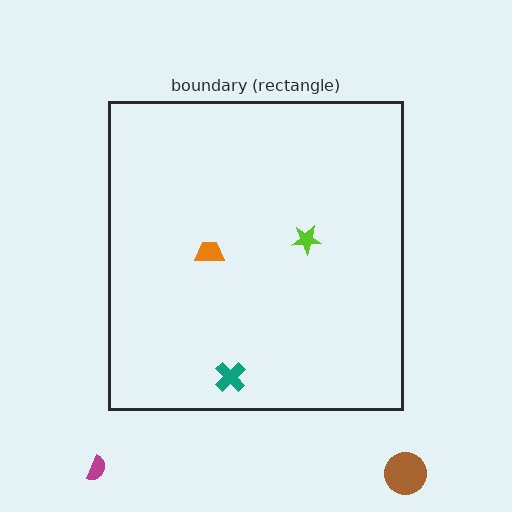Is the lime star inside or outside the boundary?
Inside.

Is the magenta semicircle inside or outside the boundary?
Outside.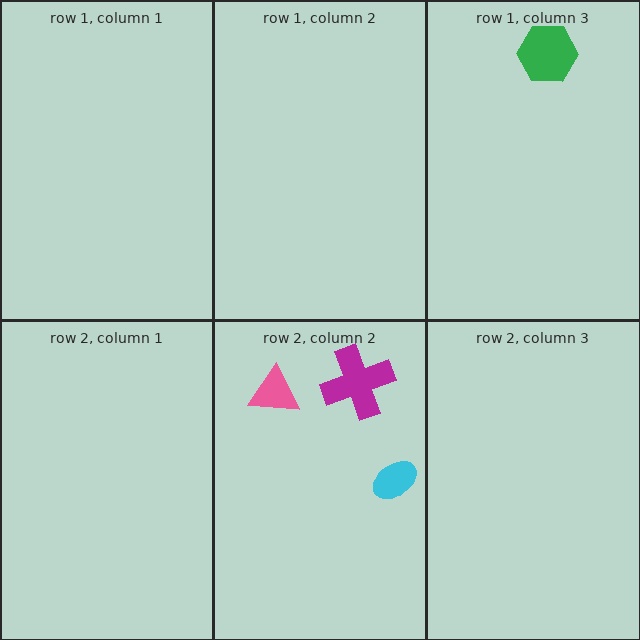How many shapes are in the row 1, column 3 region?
1.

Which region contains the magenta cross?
The row 2, column 2 region.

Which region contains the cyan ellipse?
The row 2, column 2 region.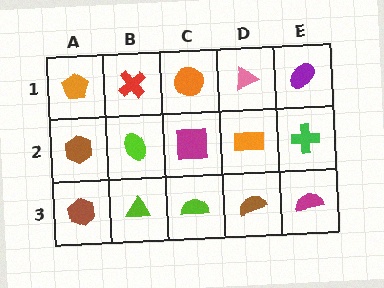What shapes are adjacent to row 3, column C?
A magenta square (row 2, column C), a lime triangle (row 3, column B), a brown semicircle (row 3, column D).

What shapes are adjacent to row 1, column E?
A green cross (row 2, column E), a pink triangle (row 1, column D).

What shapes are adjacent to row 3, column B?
A lime ellipse (row 2, column B), a brown hexagon (row 3, column A), a lime semicircle (row 3, column C).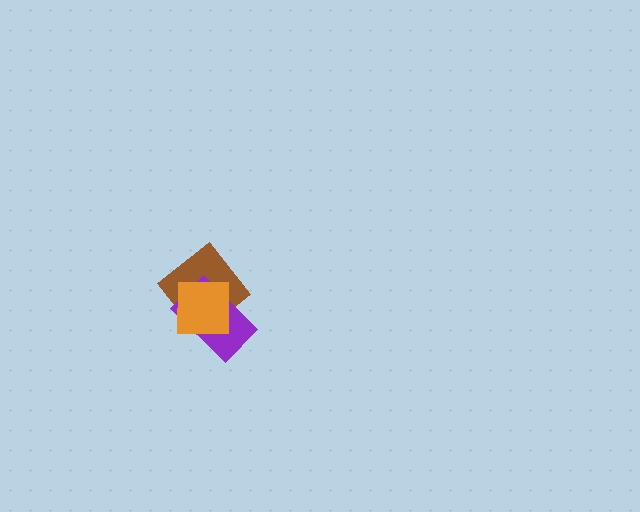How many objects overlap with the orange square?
2 objects overlap with the orange square.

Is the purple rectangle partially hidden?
Yes, it is partially covered by another shape.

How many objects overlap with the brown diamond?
2 objects overlap with the brown diamond.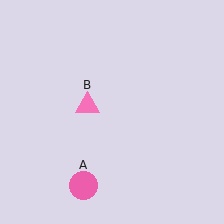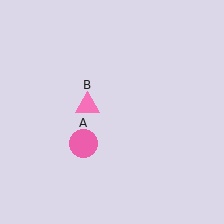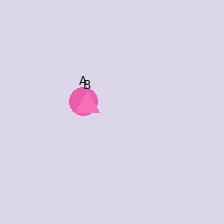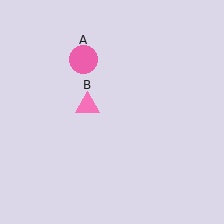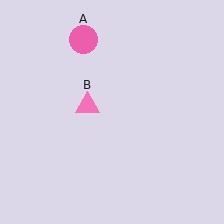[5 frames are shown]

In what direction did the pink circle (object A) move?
The pink circle (object A) moved up.